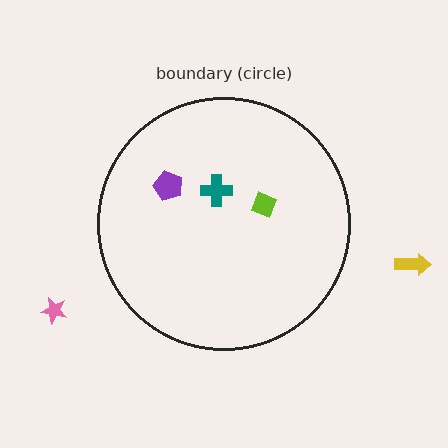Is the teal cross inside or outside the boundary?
Inside.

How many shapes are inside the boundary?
3 inside, 2 outside.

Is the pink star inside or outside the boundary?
Outside.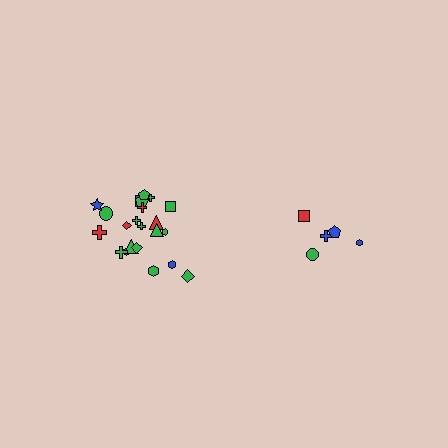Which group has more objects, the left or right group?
The left group.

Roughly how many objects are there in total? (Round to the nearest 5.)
Roughly 25 objects in total.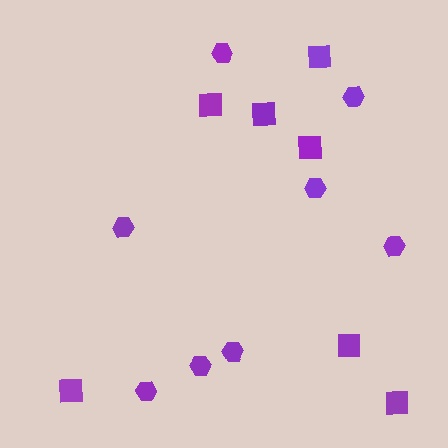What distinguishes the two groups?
There are 2 groups: one group of squares (7) and one group of hexagons (8).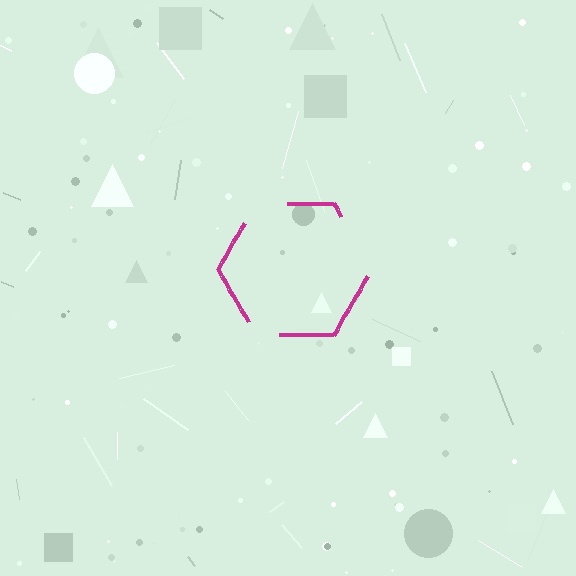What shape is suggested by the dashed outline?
The dashed outline suggests a hexagon.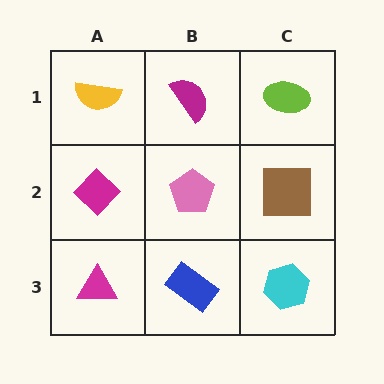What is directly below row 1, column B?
A pink pentagon.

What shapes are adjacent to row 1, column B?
A pink pentagon (row 2, column B), a yellow semicircle (row 1, column A), a lime ellipse (row 1, column C).